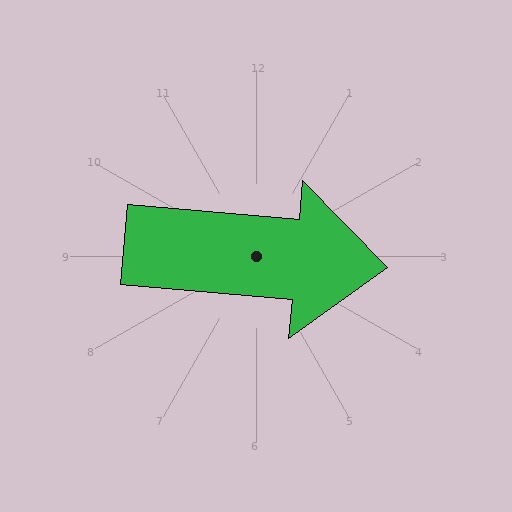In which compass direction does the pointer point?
East.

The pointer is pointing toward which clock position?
Roughly 3 o'clock.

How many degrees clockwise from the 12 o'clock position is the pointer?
Approximately 95 degrees.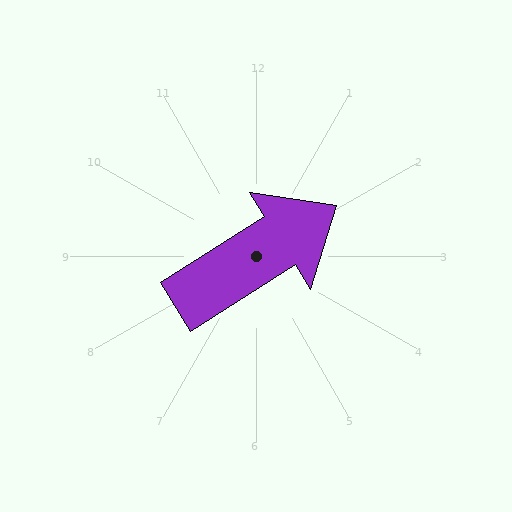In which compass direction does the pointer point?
Northeast.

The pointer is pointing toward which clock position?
Roughly 2 o'clock.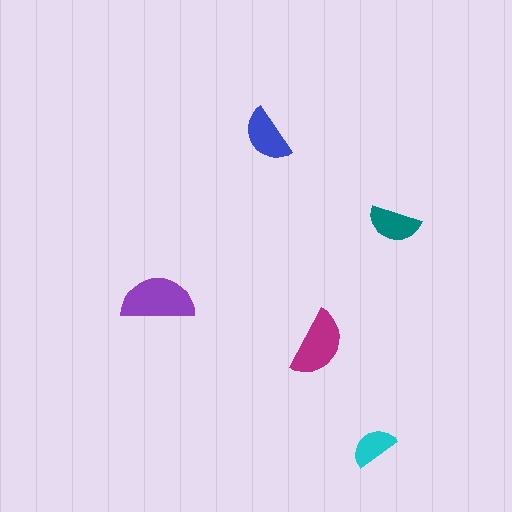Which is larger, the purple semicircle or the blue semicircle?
The purple one.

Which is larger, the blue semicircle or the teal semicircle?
The blue one.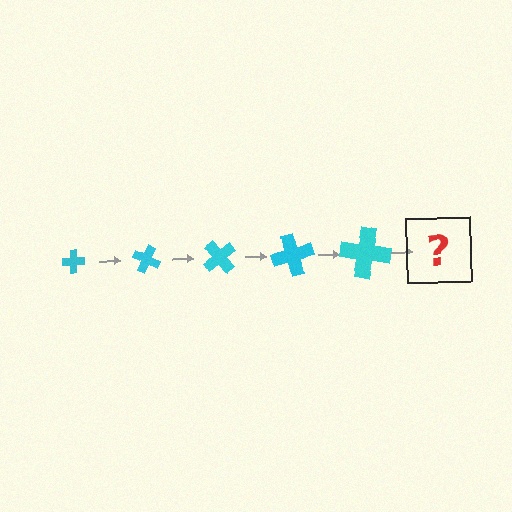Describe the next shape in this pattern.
It should be a cross, larger than the previous one and rotated 125 degrees from the start.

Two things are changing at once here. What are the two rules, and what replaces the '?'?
The two rules are that the cross grows larger each step and it rotates 25 degrees each step. The '?' should be a cross, larger than the previous one and rotated 125 degrees from the start.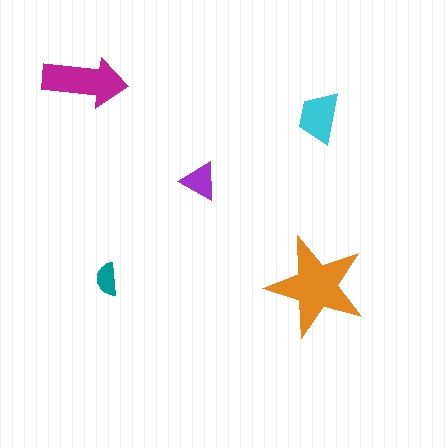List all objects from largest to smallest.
The orange star, the magenta arrow, the cyan trapezoid, the purple triangle, the teal semicircle.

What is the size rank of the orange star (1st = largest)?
1st.